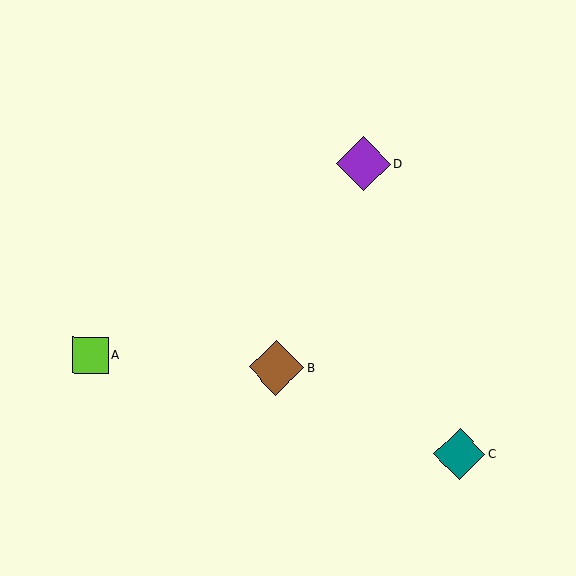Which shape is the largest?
The brown diamond (labeled B) is the largest.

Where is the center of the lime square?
The center of the lime square is at (90, 355).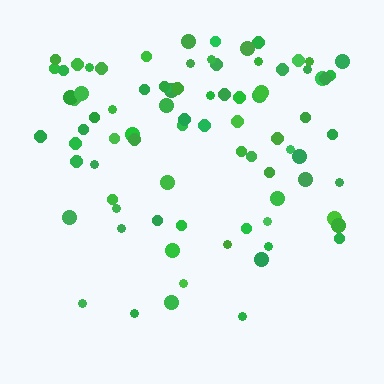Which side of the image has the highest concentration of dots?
The top.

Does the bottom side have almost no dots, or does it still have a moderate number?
Still a moderate number, just noticeably fewer than the top.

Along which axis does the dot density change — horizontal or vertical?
Vertical.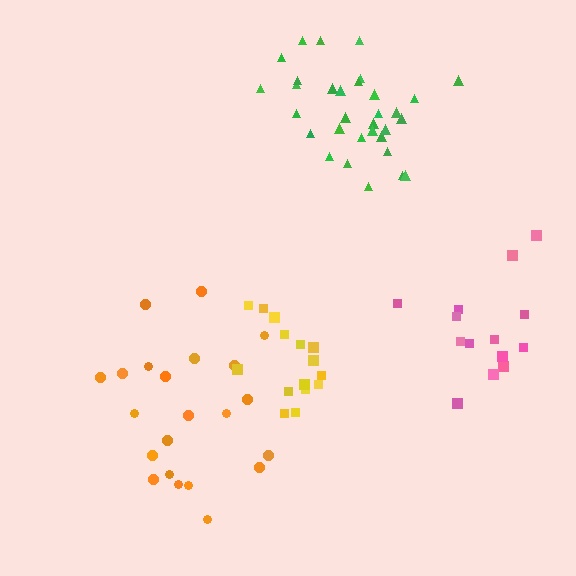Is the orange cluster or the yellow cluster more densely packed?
Yellow.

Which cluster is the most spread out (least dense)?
Orange.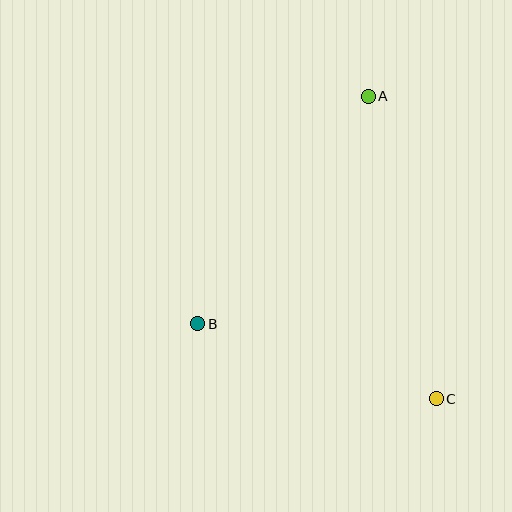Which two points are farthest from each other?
Points A and C are farthest from each other.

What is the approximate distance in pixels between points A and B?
The distance between A and B is approximately 284 pixels.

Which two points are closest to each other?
Points B and C are closest to each other.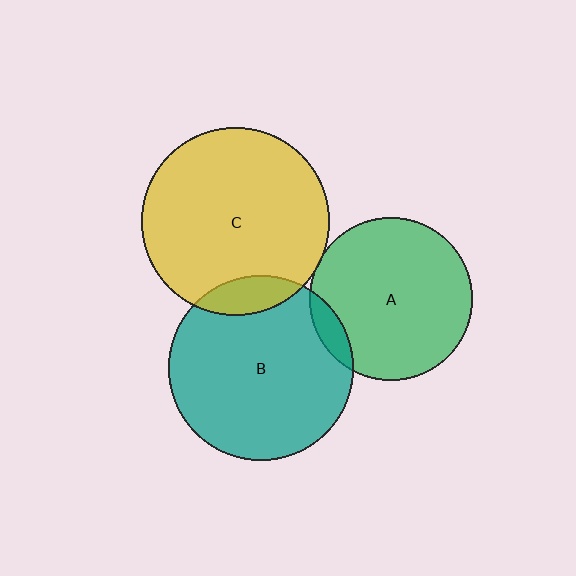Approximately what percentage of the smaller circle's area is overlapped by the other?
Approximately 5%.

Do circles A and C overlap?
Yes.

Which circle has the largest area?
Circle C (yellow).